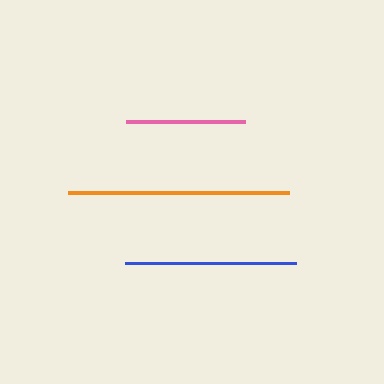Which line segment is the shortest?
The pink line is the shortest at approximately 119 pixels.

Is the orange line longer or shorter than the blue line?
The orange line is longer than the blue line.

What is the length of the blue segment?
The blue segment is approximately 171 pixels long.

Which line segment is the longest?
The orange line is the longest at approximately 221 pixels.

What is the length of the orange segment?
The orange segment is approximately 221 pixels long.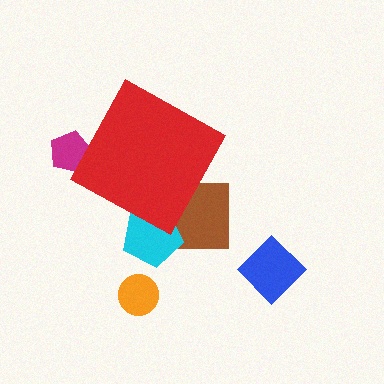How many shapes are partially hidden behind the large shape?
3 shapes are partially hidden.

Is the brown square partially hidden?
Yes, the brown square is partially hidden behind the red diamond.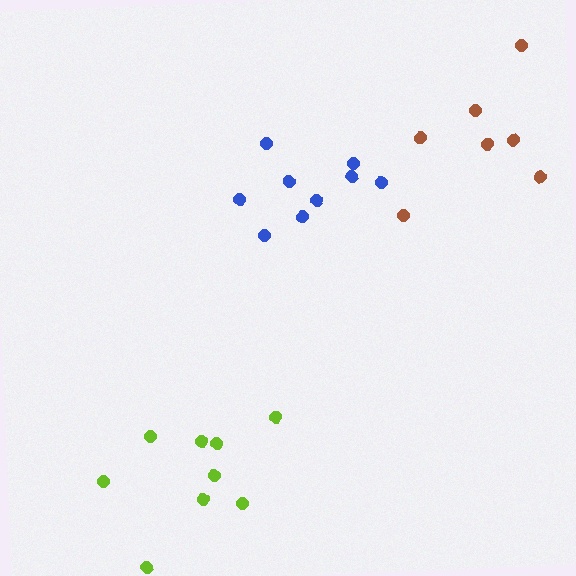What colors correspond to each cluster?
The clusters are colored: brown, lime, blue.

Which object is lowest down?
The lime cluster is bottommost.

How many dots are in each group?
Group 1: 7 dots, Group 2: 9 dots, Group 3: 9 dots (25 total).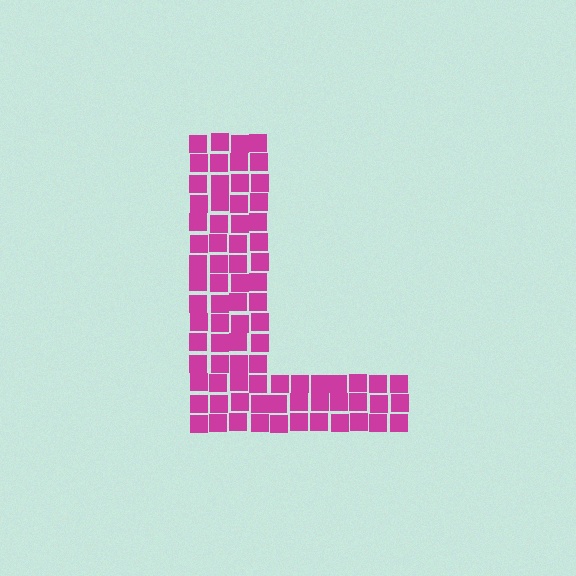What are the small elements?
The small elements are squares.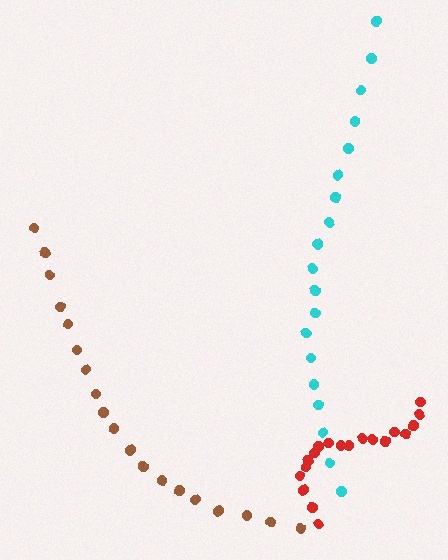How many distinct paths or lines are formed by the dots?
There are 3 distinct paths.